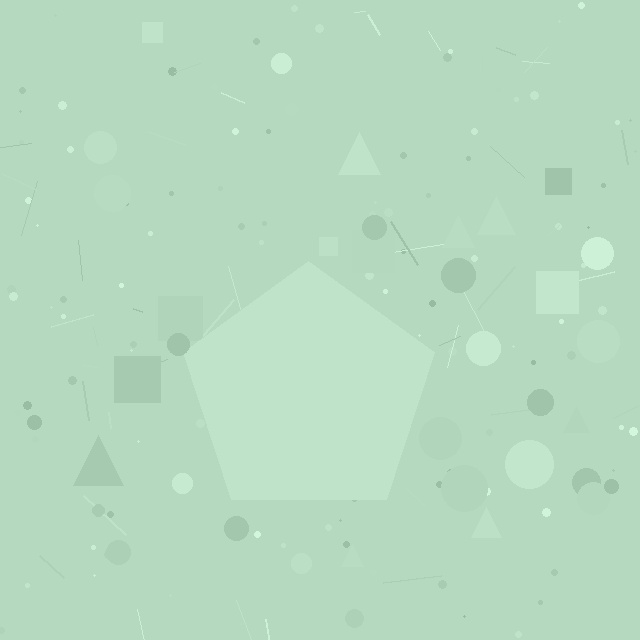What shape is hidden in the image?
A pentagon is hidden in the image.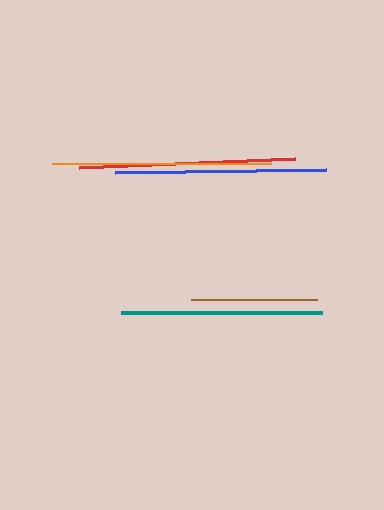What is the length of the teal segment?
The teal segment is approximately 200 pixels long.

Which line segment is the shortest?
The brown line is the shortest at approximately 126 pixels.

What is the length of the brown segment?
The brown segment is approximately 126 pixels long.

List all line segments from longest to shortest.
From longest to shortest: orange, red, blue, teal, brown.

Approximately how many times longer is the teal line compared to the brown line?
The teal line is approximately 1.6 times the length of the brown line.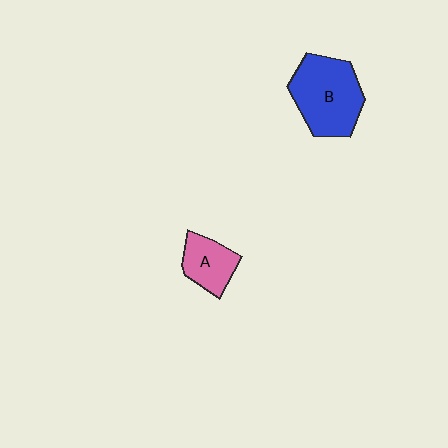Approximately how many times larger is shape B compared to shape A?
Approximately 1.9 times.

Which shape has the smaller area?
Shape A (pink).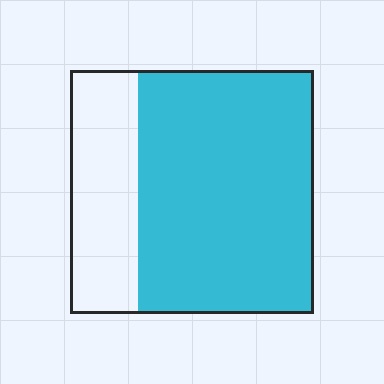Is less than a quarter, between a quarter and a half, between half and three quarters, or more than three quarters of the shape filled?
Between half and three quarters.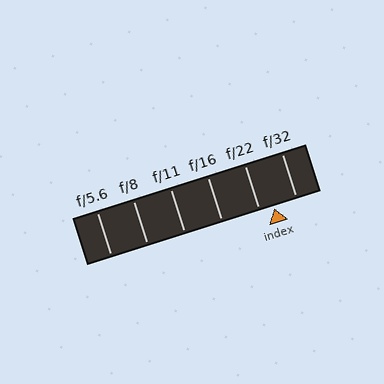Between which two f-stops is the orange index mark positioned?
The index mark is between f/22 and f/32.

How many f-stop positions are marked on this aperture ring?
There are 6 f-stop positions marked.